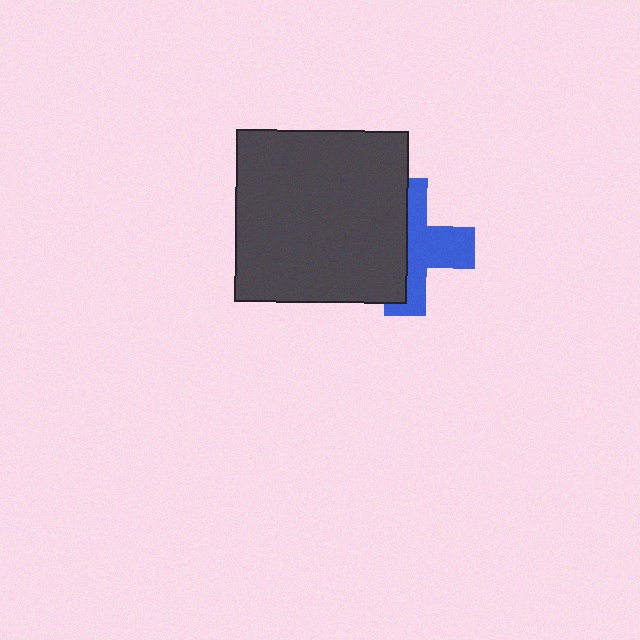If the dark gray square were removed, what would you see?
You would see the complete blue cross.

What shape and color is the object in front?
The object in front is a dark gray square.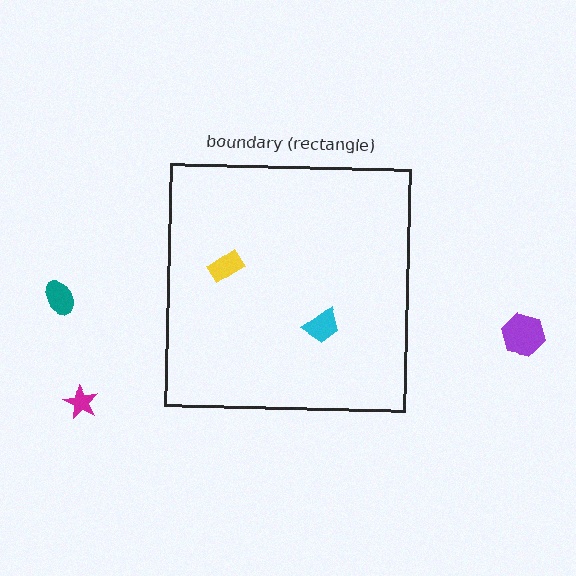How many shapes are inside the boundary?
2 inside, 3 outside.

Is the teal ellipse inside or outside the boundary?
Outside.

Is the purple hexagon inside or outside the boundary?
Outside.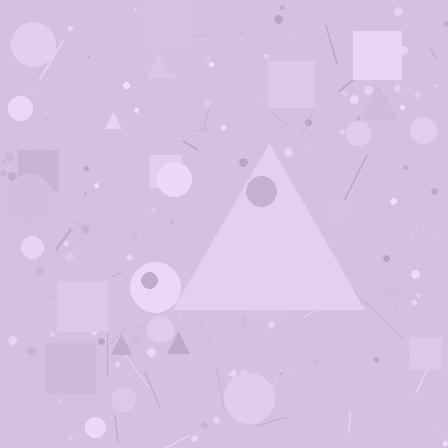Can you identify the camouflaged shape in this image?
The camouflaged shape is a triangle.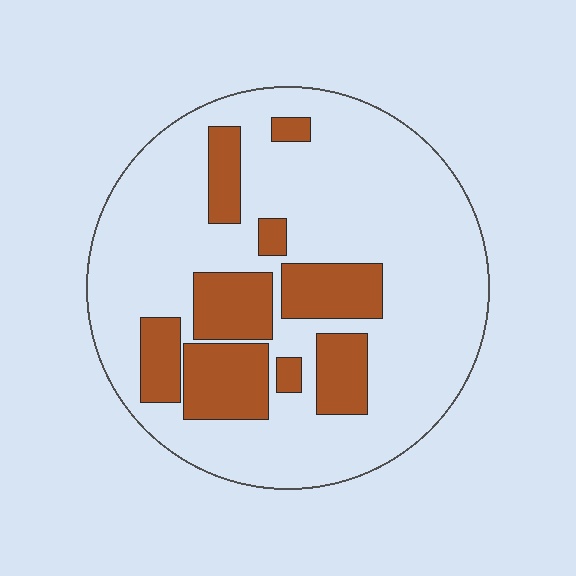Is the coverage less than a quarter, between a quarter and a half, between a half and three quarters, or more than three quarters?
Less than a quarter.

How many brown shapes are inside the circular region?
9.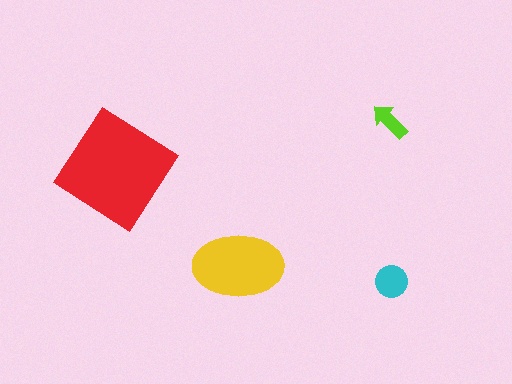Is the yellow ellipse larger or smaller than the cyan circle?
Larger.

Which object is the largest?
The red diamond.